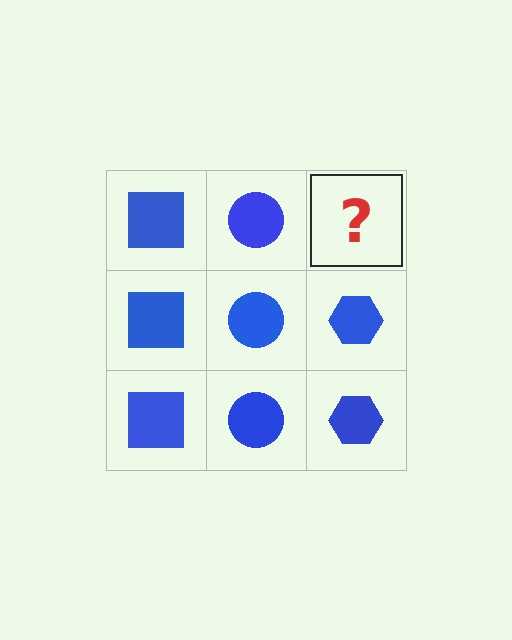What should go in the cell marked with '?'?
The missing cell should contain a blue hexagon.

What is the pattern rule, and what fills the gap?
The rule is that each column has a consistent shape. The gap should be filled with a blue hexagon.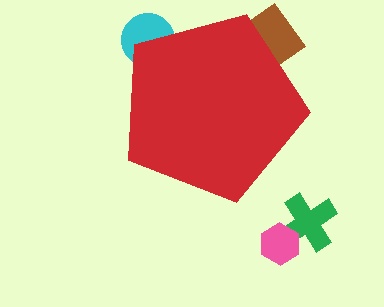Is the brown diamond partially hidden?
Yes, the brown diamond is partially hidden behind the red pentagon.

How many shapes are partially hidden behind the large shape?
2 shapes are partially hidden.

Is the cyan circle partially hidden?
Yes, the cyan circle is partially hidden behind the red pentagon.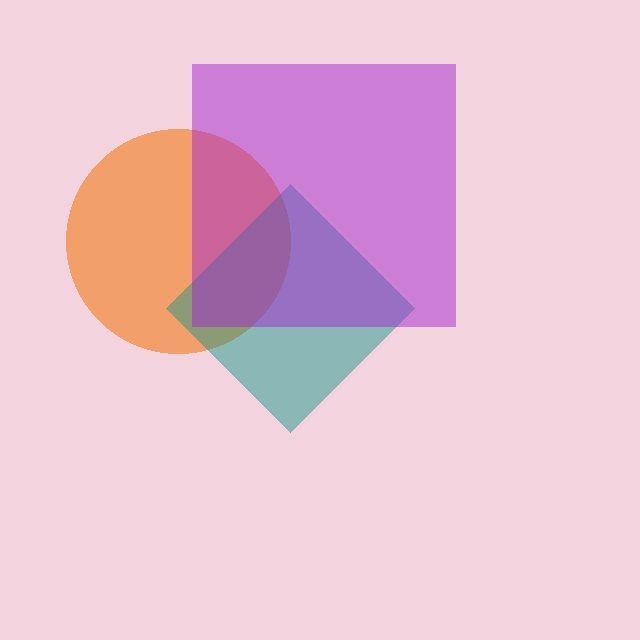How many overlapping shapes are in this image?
There are 3 overlapping shapes in the image.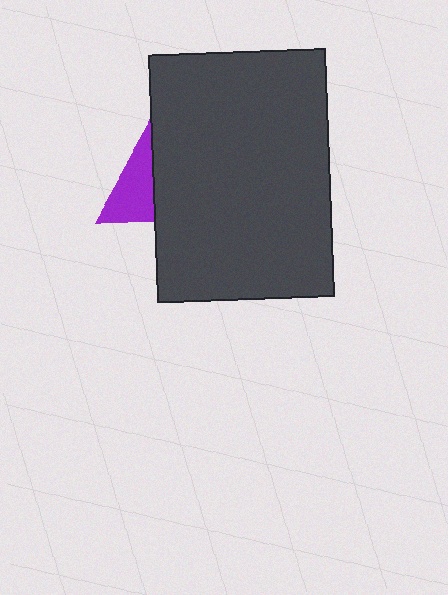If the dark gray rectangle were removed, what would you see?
You would see the complete purple triangle.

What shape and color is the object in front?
The object in front is a dark gray rectangle.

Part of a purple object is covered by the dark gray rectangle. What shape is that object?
It is a triangle.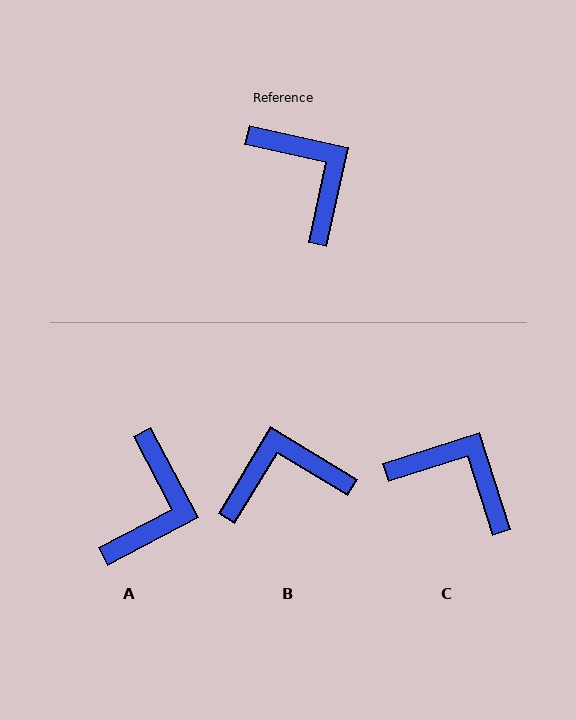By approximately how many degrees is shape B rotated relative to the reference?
Approximately 71 degrees counter-clockwise.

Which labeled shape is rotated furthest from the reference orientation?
B, about 71 degrees away.